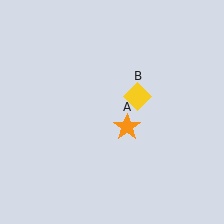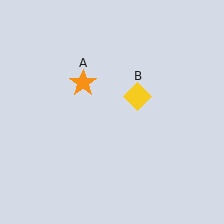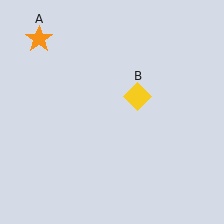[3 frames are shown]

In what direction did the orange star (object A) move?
The orange star (object A) moved up and to the left.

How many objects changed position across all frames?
1 object changed position: orange star (object A).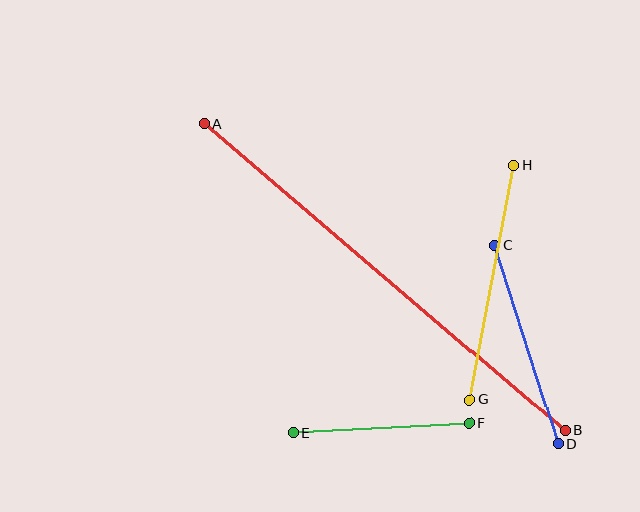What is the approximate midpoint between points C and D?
The midpoint is at approximately (526, 345) pixels.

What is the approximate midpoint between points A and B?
The midpoint is at approximately (384, 277) pixels.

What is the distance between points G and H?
The distance is approximately 238 pixels.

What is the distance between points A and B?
The distance is approximately 473 pixels.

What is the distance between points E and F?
The distance is approximately 177 pixels.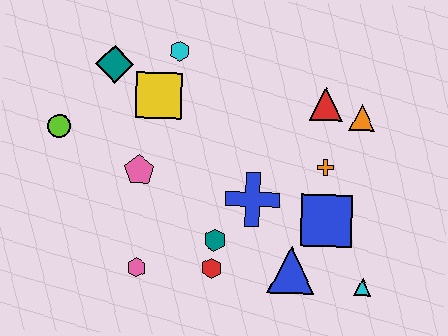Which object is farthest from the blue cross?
The lime circle is farthest from the blue cross.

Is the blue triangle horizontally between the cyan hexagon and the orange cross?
Yes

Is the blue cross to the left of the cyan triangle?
Yes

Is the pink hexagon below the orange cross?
Yes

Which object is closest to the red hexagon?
The teal hexagon is closest to the red hexagon.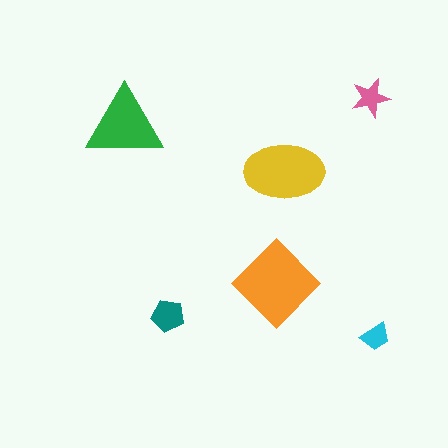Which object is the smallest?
The cyan trapezoid.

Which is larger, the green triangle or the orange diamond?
The orange diamond.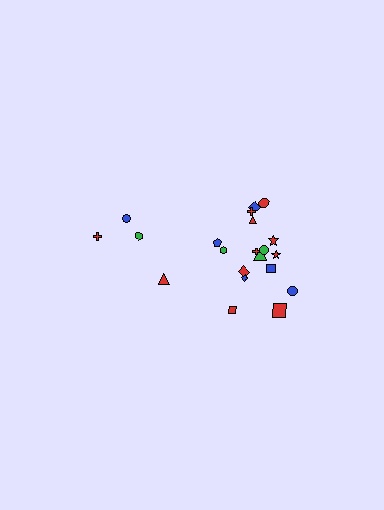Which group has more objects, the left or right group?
The right group.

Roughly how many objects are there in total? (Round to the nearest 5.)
Roughly 20 objects in total.